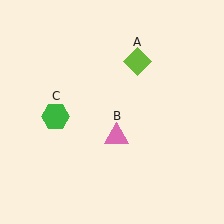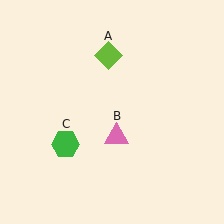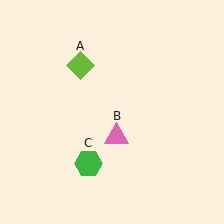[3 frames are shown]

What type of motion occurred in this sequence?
The lime diamond (object A), green hexagon (object C) rotated counterclockwise around the center of the scene.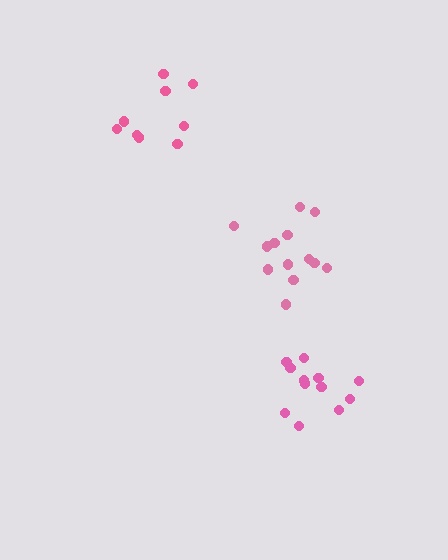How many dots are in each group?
Group 1: 12 dots, Group 2: 13 dots, Group 3: 9 dots (34 total).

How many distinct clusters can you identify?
There are 3 distinct clusters.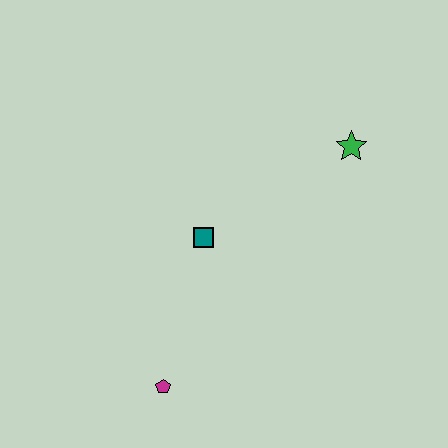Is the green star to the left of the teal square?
No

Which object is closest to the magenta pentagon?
The teal square is closest to the magenta pentagon.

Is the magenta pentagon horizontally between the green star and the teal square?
No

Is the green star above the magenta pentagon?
Yes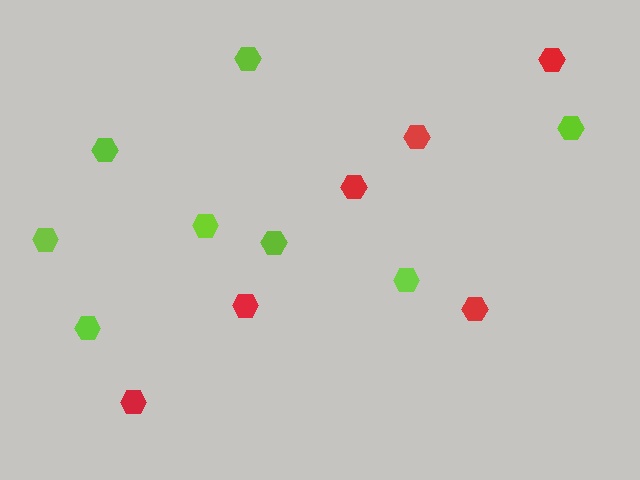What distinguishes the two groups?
There are 2 groups: one group of lime hexagons (8) and one group of red hexagons (6).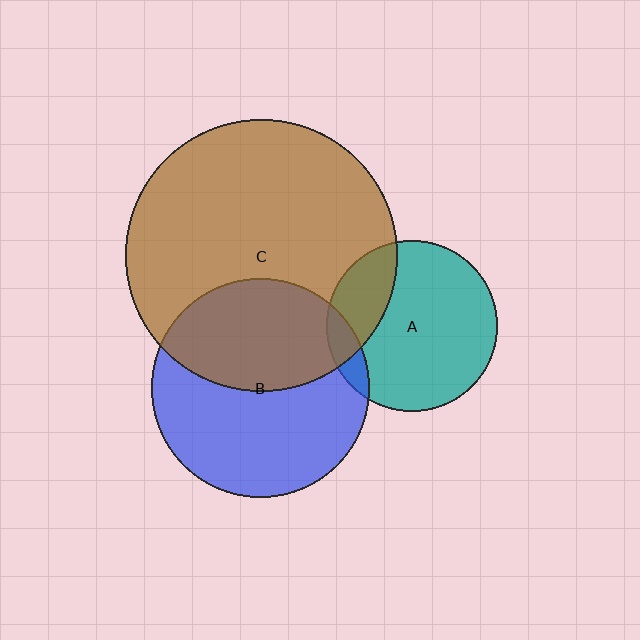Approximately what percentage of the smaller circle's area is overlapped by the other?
Approximately 45%.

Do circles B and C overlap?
Yes.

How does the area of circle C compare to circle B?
Approximately 1.6 times.